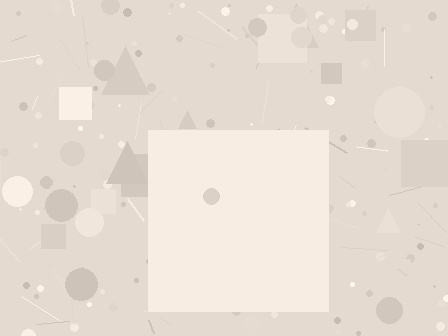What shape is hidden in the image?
A square is hidden in the image.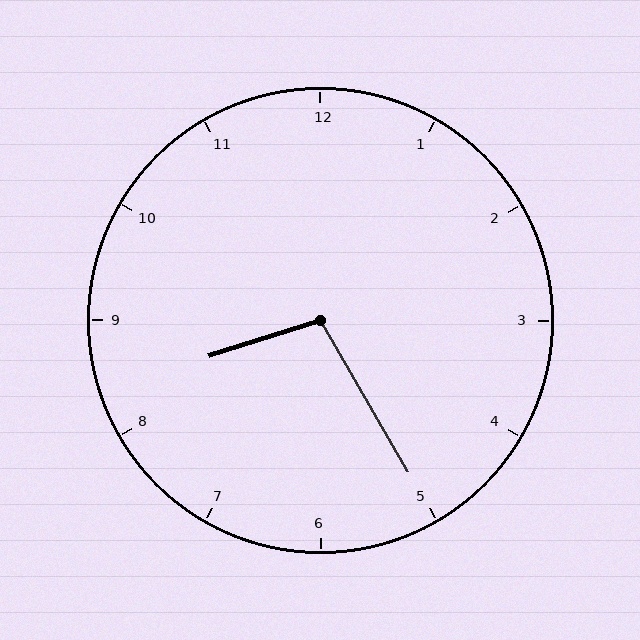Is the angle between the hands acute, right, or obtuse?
It is obtuse.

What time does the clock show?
8:25.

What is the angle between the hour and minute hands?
Approximately 102 degrees.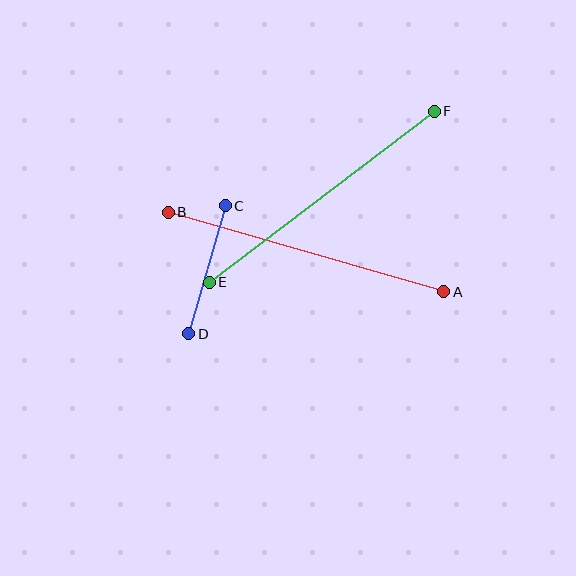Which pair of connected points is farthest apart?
Points A and B are farthest apart.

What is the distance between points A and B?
The distance is approximately 287 pixels.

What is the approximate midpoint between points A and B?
The midpoint is at approximately (306, 252) pixels.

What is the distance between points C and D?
The distance is approximately 133 pixels.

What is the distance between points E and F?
The distance is approximately 283 pixels.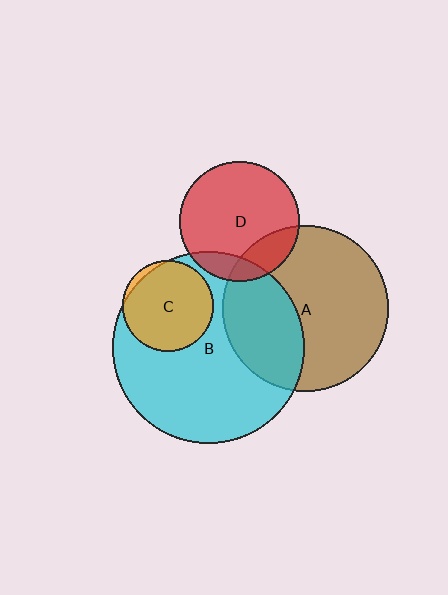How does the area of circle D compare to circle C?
Approximately 1.7 times.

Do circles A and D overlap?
Yes.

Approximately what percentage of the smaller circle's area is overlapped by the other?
Approximately 20%.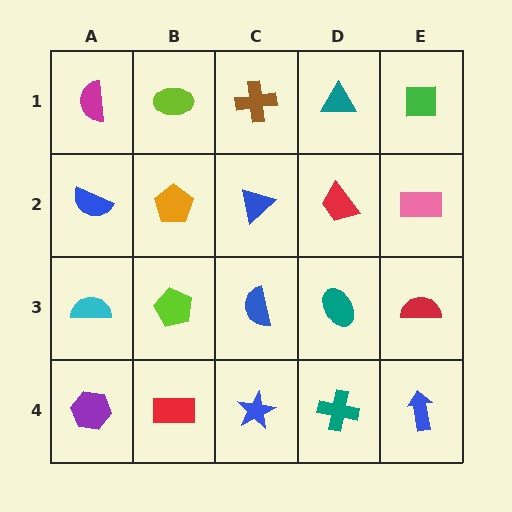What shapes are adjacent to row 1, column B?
An orange pentagon (row 2, column B), a magenta semicircle (row 1, column A), a brown cross (row 1, column C).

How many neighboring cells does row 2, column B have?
4.